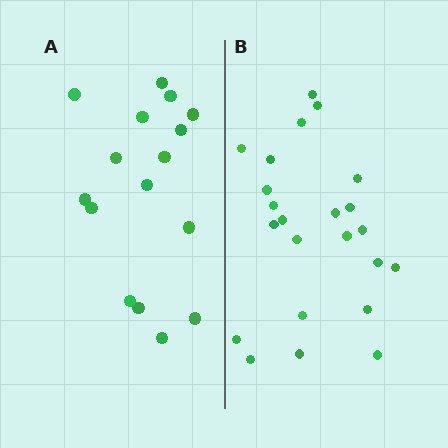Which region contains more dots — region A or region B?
Region B (the right region) has more dots.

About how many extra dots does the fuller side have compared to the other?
Region B has roughly 8 or so more dots than region A.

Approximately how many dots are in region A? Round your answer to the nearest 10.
About 20 dots. (The exact count is 16, which rounds to 20.)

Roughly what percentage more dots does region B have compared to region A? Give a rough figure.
About 45% more.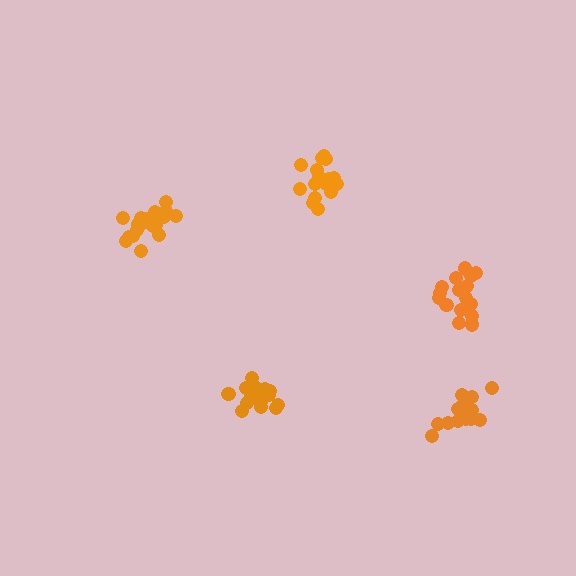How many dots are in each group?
Group 1: 21 dots, Group 2: 17 dots, Group 3: 18 dots, Group 4: 17 dots, Group 5: 19 dots (92 total).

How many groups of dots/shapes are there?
There are 5 groups.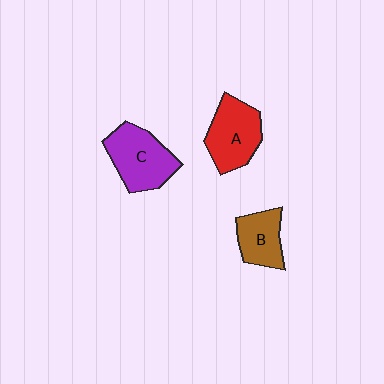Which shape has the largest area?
Shape C (purple).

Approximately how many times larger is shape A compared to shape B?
Approximately 1.4 times.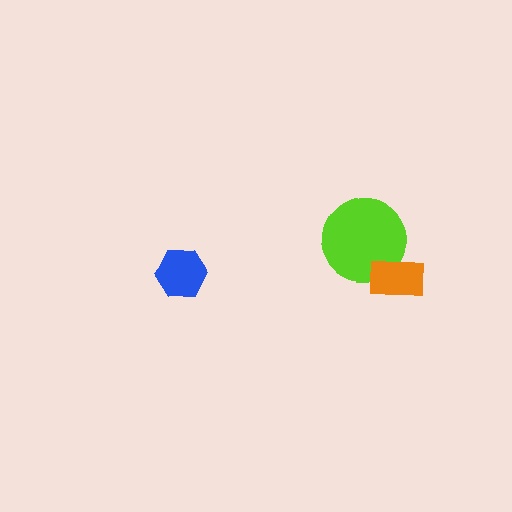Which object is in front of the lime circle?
The orange rectangle is in front of the lime circle.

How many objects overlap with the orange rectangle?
1 object overlaps with the orange rectangle.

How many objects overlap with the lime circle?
1 object overlaps with the lime circle.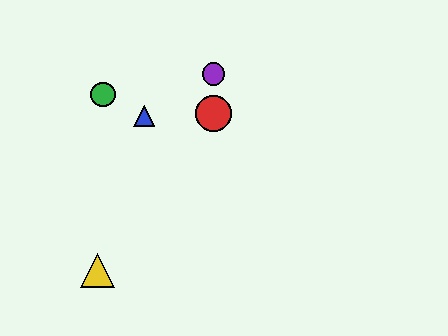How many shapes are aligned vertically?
2 shapes (the red circle, the purple circle) are aligned vertically.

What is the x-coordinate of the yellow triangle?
The yellow triangle is at x≈97.